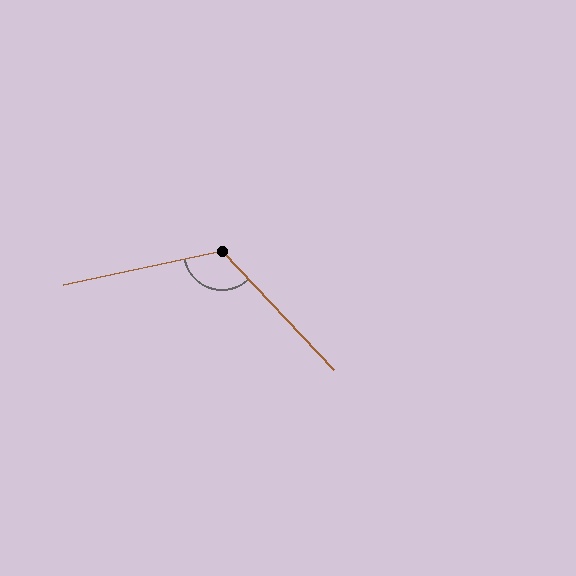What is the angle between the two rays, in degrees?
Approximately 122 degrees.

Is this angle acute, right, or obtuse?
It is obtuse.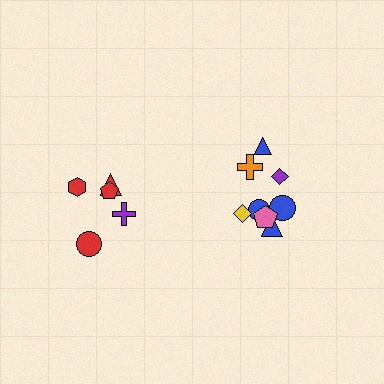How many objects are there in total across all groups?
There are 13 objects.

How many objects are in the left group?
There are 5 objects.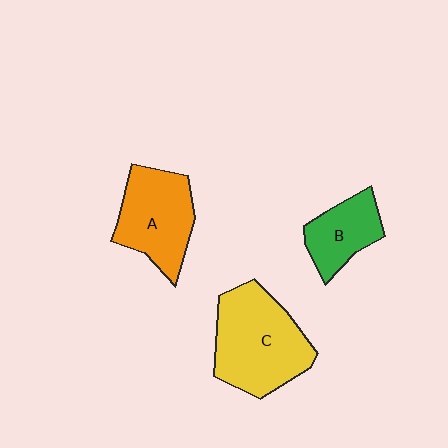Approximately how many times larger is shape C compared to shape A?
Approximately 1.3 times.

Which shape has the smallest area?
Shape B (green).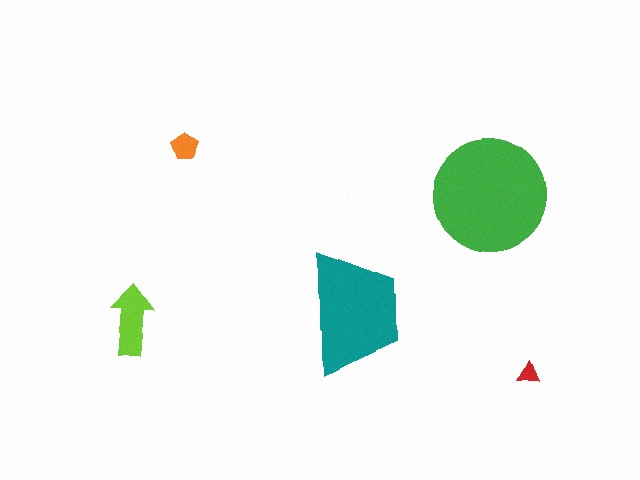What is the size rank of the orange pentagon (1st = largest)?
4th.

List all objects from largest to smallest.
The green circle, the teal trapezoid, the lime arrow, the orange pentagon, the red triangle.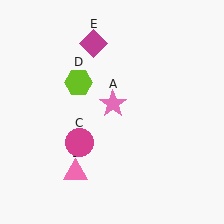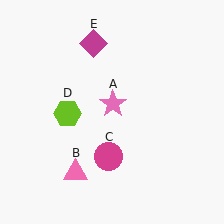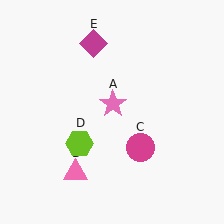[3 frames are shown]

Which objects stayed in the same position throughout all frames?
Pink star (object A) and pink triangle (object B) and magenta diamond (object E) remained stationary.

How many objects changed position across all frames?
2 objects changed position: magenta circle (object C), lime hexagon (object D).